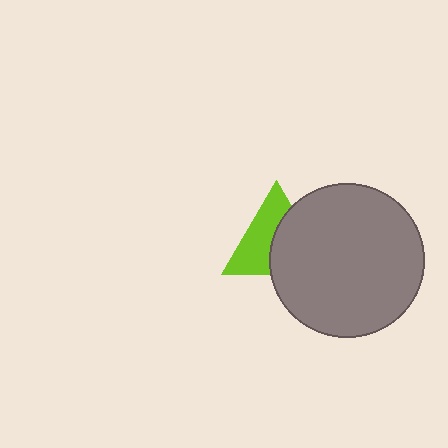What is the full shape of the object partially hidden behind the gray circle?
The partially hidden object is a lime triangle.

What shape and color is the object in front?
The object in front is a gray circle.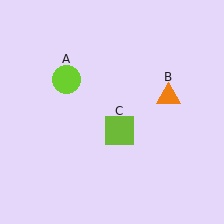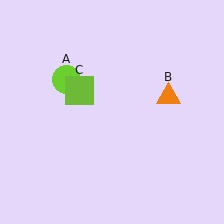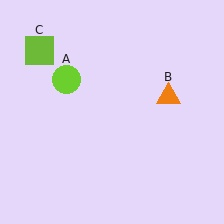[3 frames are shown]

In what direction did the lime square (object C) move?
The lime square (object C) moved up and to the left.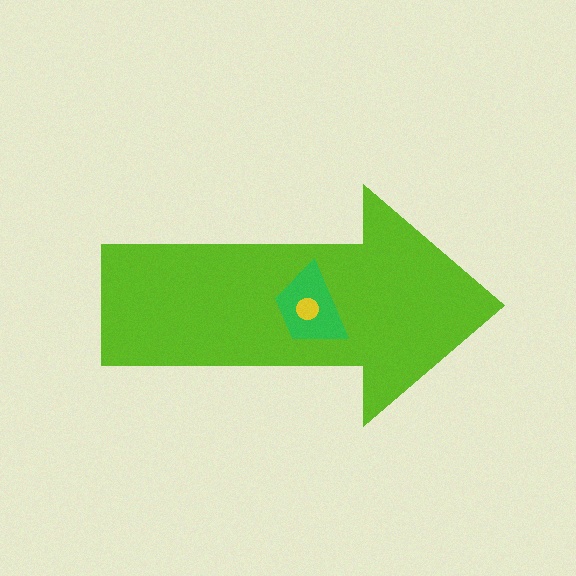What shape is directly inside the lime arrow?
The green trapezoid.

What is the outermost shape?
The lime arrow.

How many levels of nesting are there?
3.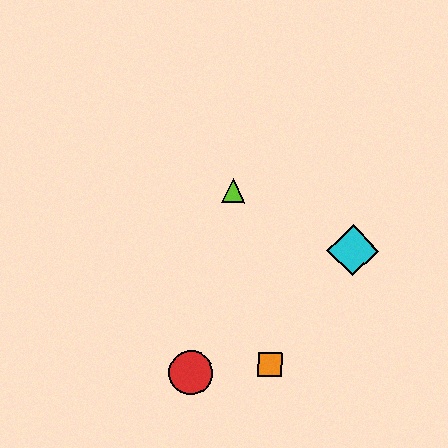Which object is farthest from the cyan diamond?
The red circle is farthest from the cyan diamond.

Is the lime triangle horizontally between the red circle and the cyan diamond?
Yes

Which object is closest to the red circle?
The orange square is closest to the red circle.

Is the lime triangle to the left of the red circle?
No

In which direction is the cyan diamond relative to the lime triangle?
The cyan diamond is to the right of the lime triangle.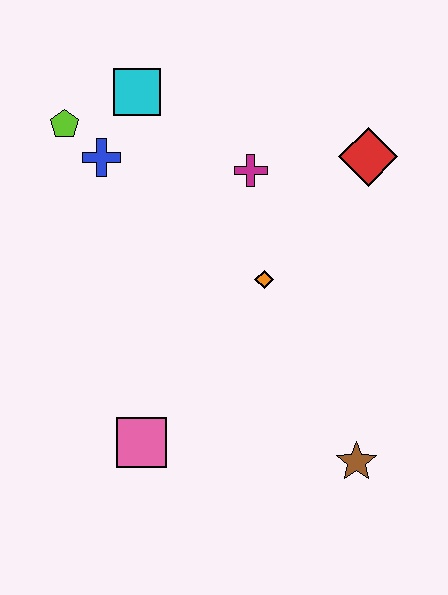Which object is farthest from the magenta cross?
The brown star is farthest from the magenta cross.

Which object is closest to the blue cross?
The lime pentagon is closest to the blue cross.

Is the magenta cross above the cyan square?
No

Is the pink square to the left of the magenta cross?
Yes